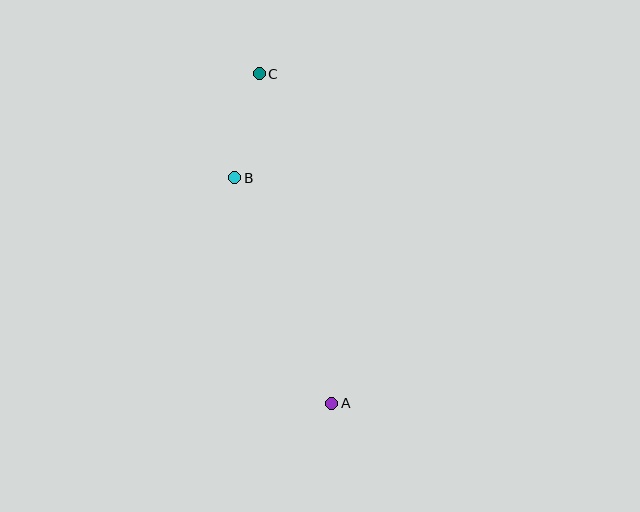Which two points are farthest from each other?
Points A and C are farthest from each other.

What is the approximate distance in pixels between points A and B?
The distance between A and B is approximately 246 pixels.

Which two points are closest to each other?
Points B and C are closest to each other.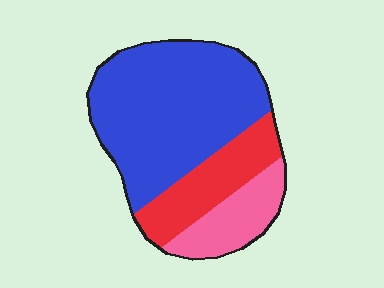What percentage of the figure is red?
Red takes up about one fifth (1/5) of the figure.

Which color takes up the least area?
Pink, at roughly 15%.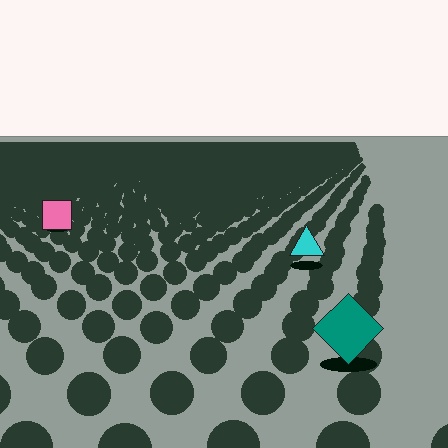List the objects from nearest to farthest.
From nearest to farthest: the teal diamond, the cyan triangle, the pink square.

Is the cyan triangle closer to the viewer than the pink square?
Yes. The cyan triangle is closer — you can tell from the texture gradient: the ground texture is coarser near it.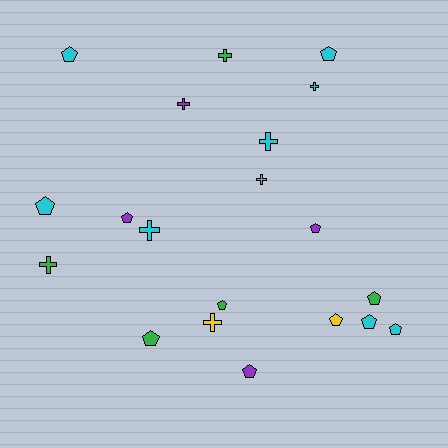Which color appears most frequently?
Cyan, with 9 objects.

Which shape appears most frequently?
Pentagon, with 12 objects.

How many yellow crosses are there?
There is 1 yellow cross.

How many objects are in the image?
There are 20 objects.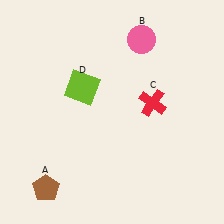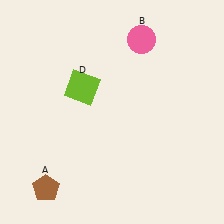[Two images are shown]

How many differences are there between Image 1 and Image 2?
There is 1 difference between the two images.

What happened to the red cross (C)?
The red cross (C) was removed in Image 2. It was in the top-right area of Image 1.